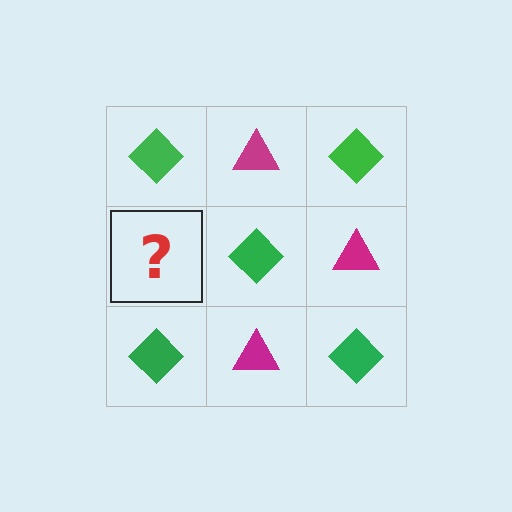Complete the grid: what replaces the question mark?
The question mark should be replaced with a magenta triangle.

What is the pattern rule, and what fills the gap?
The rule is that it alternates green diamond and magenta triangle in a checkerboard pattern. The gap should be filled with a magenta triangle.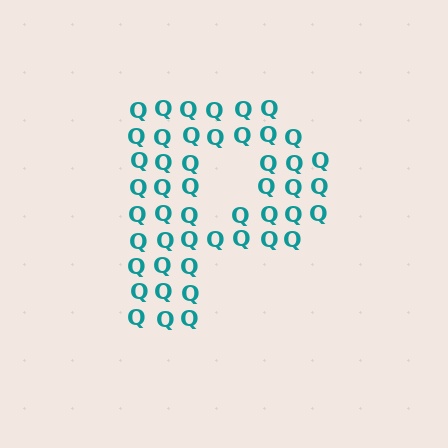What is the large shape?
The large shape is the letter P.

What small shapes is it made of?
It is made of small letter Q's.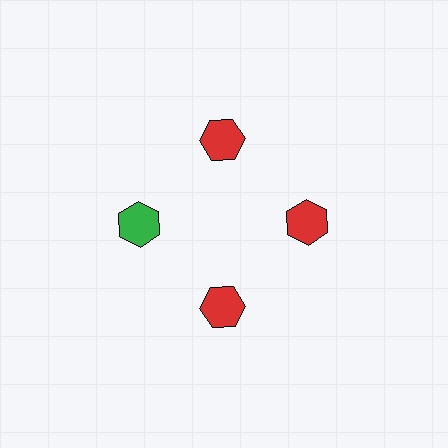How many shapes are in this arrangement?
There are 4 shapes arranged in a ring pattern.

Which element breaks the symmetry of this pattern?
The green hexagon at roughly the 9 o'clock position breaks the symmetry. All other shapes are red hexagons.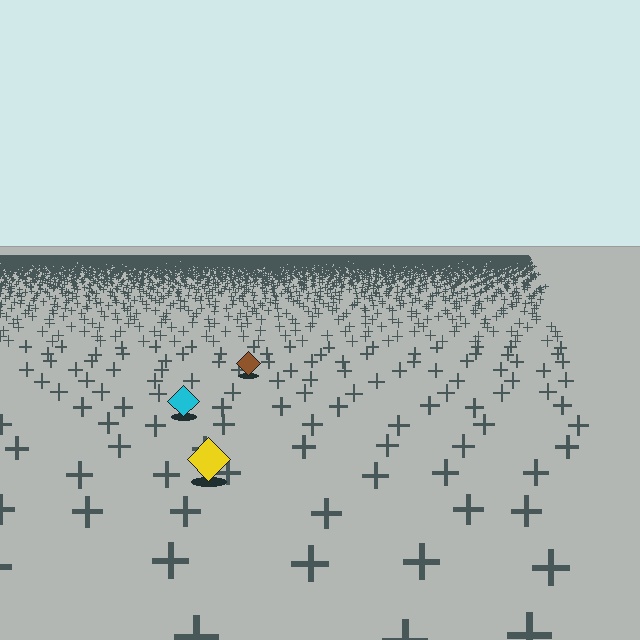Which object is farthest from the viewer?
The brown diamond is farthest from the viewer. It appears smaller and the ground texture around it is denser.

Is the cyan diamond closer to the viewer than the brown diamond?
Yes. The cyan diamond is closer — you can tell from the texture gradient: the ground texture is coarser near it.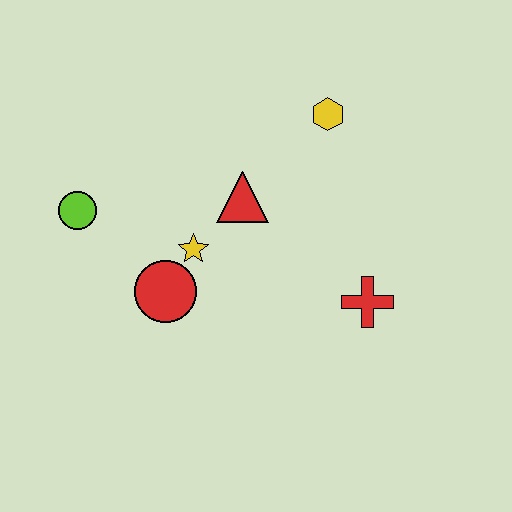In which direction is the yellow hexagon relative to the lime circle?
The yellow hexagon is to the right of the lime circle.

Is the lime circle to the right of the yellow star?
No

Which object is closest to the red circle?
The yellow star is closest to the red circle.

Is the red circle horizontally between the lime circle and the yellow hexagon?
Yes